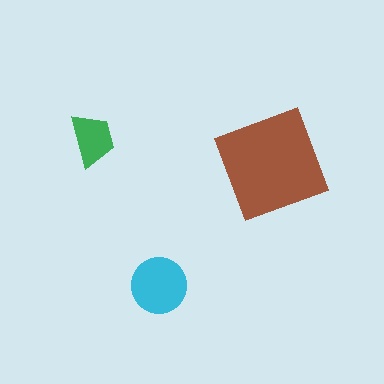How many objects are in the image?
There are 3 objects in the image.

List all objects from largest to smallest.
The brown diamond, the cyan circle, the green trapezoid.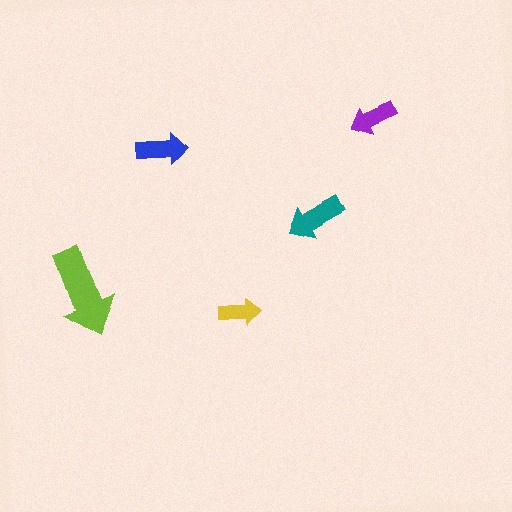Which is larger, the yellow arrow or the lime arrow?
The lime one.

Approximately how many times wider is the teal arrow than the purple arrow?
About 1.5 times wider.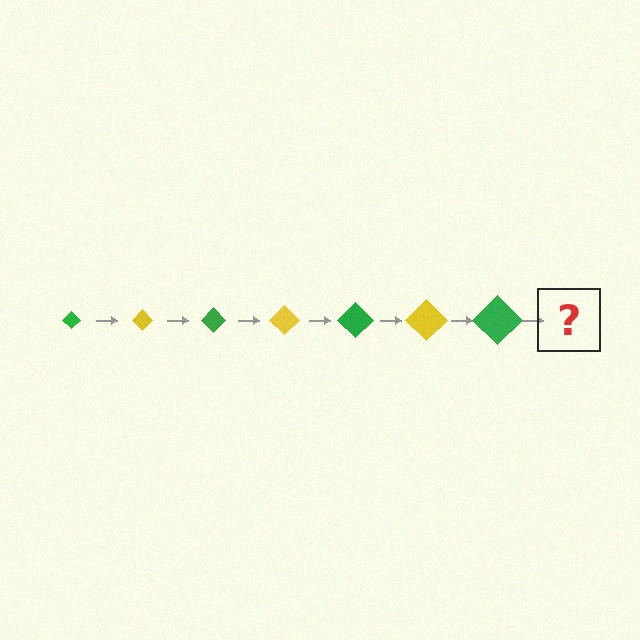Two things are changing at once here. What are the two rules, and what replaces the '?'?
The two rules are that the diamond grows larger each step and the color cycles through green and yellow. The '?' should be a yellow diamond, larger than the previous one.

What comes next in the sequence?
The next element should be a yellow diamond, larger than the previous one.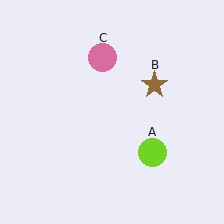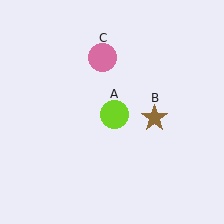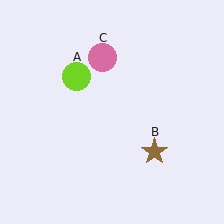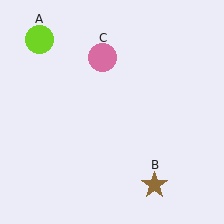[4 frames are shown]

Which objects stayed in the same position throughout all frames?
Pink circle (object C) remained stationary.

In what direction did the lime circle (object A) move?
The lime circle (object A) moved up and to the left.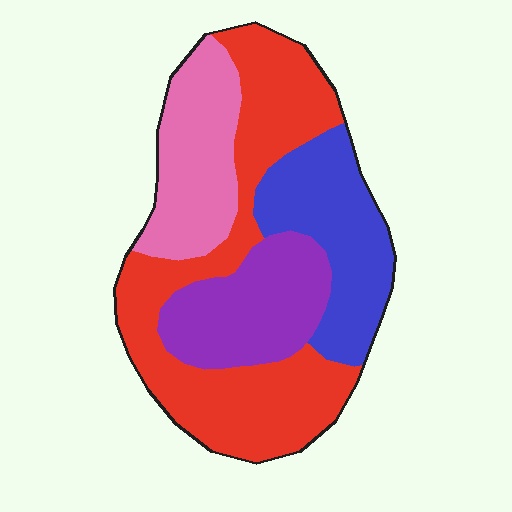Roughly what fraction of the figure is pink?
Pink takes up about one fifth (1/5) of the figure.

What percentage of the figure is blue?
Blue covers about 20% of the figure.